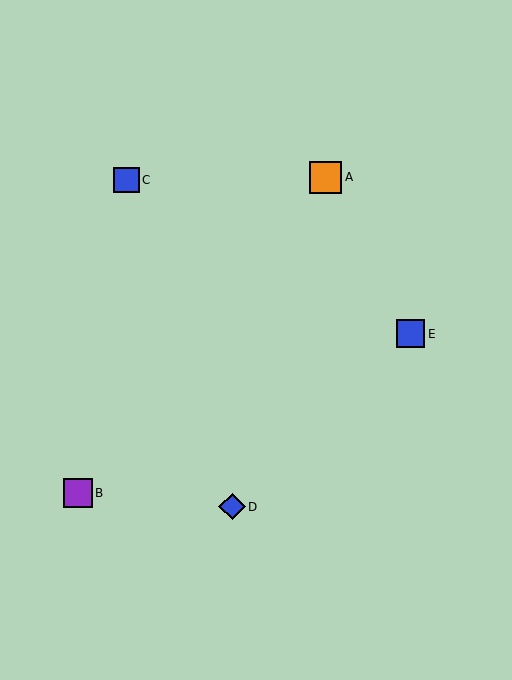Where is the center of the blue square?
The center of the blue square is at (127, 180).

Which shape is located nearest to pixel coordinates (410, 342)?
The blue square (labeled E) at (411, 334) is nearest to that location.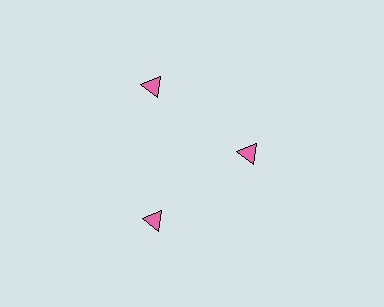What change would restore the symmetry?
The symmetry would be restored by moving it outward, back onto the ring so that all 3 triangles sit at equal angles and equal distance from the center.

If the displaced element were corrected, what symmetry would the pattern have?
It would have 3-fold rotational symmetry — the pattern would map onto itself every 120 degrees.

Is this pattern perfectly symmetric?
No. The 3 pink triangles are arranged in a ring, but one element near the 3 o'clock position is pulled inward toward the center, breaking the 3-fold rotational symmetry.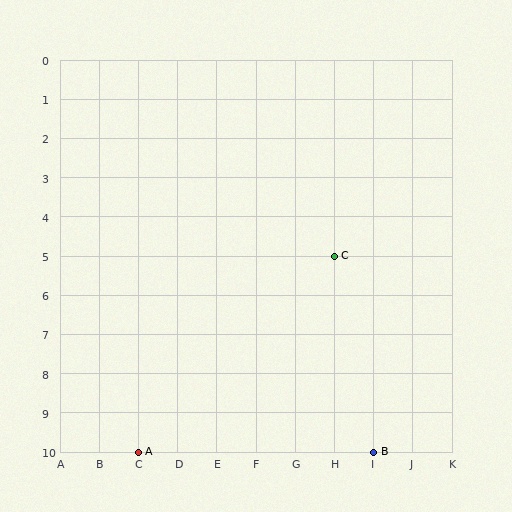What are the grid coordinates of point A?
Point A is at grid coordinates (C, 10).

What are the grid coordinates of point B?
Point B is at grid coordinates (I, 10).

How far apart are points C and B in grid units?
Points C and B are 1 column and 5 rows apart (about 5.1 grid units diagonally).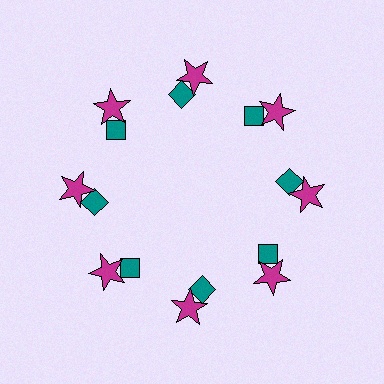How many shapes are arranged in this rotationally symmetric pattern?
There are 16 shapes, arranged in 8 groups of 2.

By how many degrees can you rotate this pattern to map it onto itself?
The pattern maps onto itself every 45 degrees of rotation.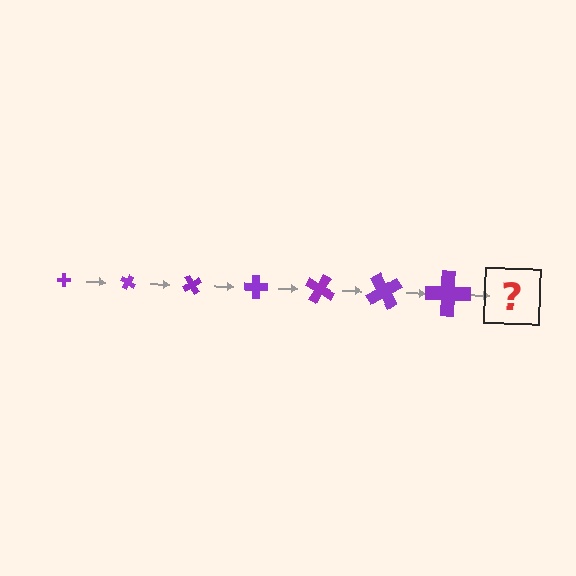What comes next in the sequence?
The next element should be a cross, larger than the previous one and rotated 210 degrees from the start.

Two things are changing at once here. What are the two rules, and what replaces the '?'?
The two rules are that the cross grows larger each step and it rotates 30 degrees each step. The '?' should be a cross, larger than the previous one and rotated 210 degrees from the start.